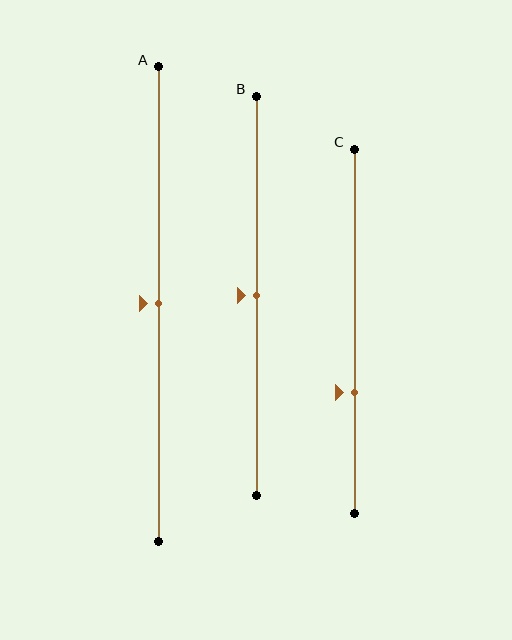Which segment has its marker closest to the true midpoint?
Segment A has its marker closest to the true midpoint.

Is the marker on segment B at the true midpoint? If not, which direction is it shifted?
Yes, the marker on segment B is at the true midpoint.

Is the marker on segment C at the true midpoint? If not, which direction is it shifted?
No, the marker on segment C is shifted downward by about 17% of the segment length.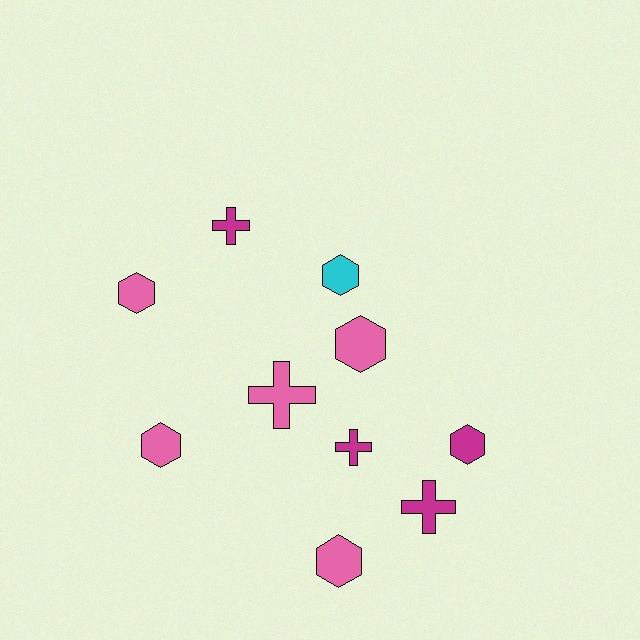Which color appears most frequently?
Pink, with 5 objects.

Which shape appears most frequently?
Hexagon, with 6 objects.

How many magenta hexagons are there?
There is 1 magenta hexagon.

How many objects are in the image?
There are 10 objects.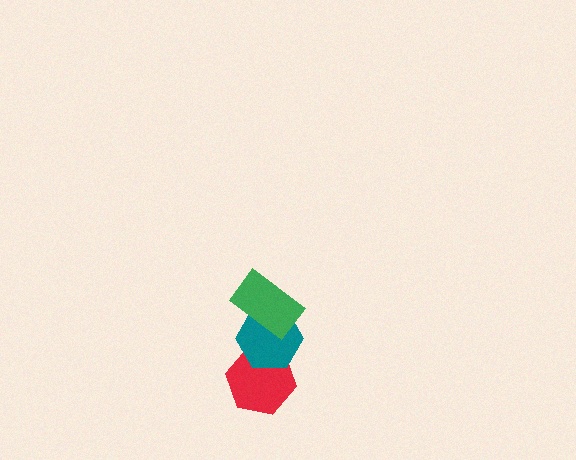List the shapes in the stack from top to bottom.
From top to bottom: the green rectangle, the teal hexagon, the red hexagon.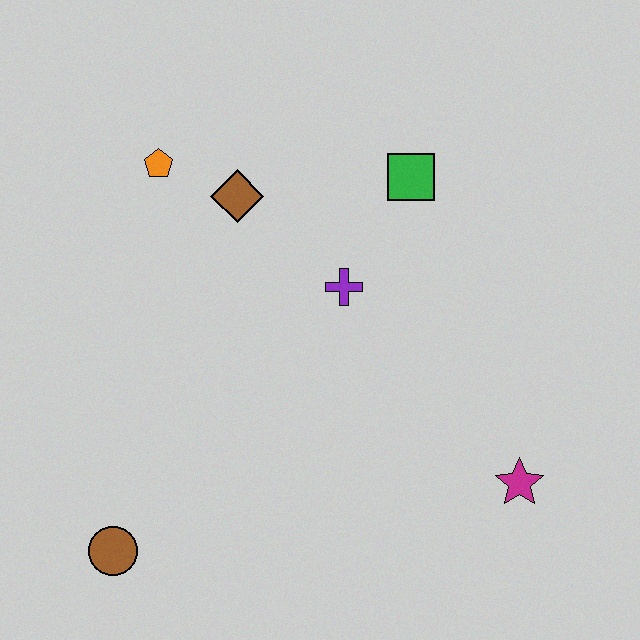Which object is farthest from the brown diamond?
The magenta star is farthest from the brown diamond.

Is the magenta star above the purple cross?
No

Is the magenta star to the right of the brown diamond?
Yes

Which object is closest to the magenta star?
The purple cross is closest to the magenta star.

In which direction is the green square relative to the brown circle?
The green square is above the brown circle.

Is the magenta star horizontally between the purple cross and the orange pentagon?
No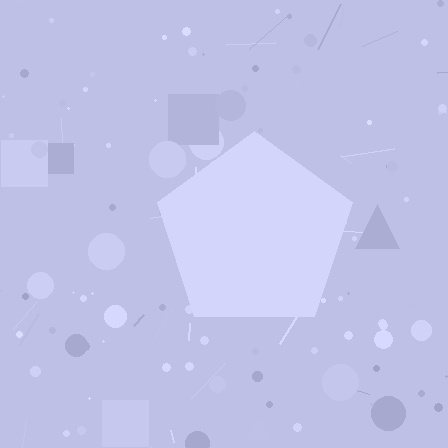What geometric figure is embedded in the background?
A pentagon is embedded in the background.